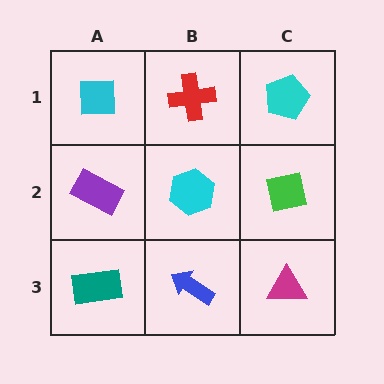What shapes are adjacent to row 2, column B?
A red cross (row 1, column B), a blue arrow (row 3, column B), a purple rectangle (row 2, column A), a green square (row 2, column C).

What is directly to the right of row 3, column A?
A blue arrow.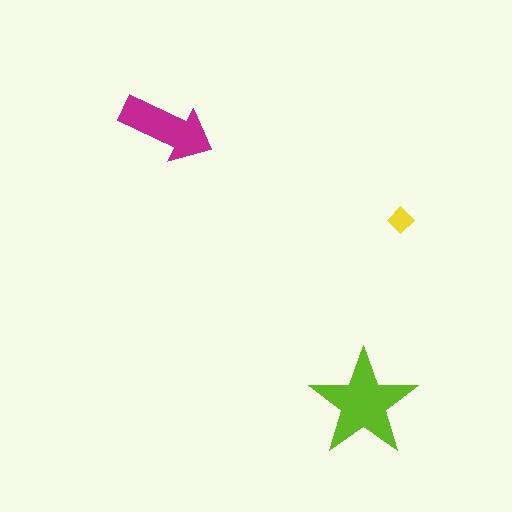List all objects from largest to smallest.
The lime star, the magenta arrow, the yellow diamond.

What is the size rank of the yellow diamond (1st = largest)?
3rd.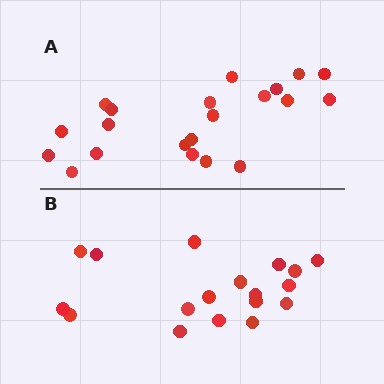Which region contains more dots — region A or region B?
Region A (the top region) has more dots.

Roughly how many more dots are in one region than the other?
Region A has just a few more — roughly 2 or 3 more dots than region B.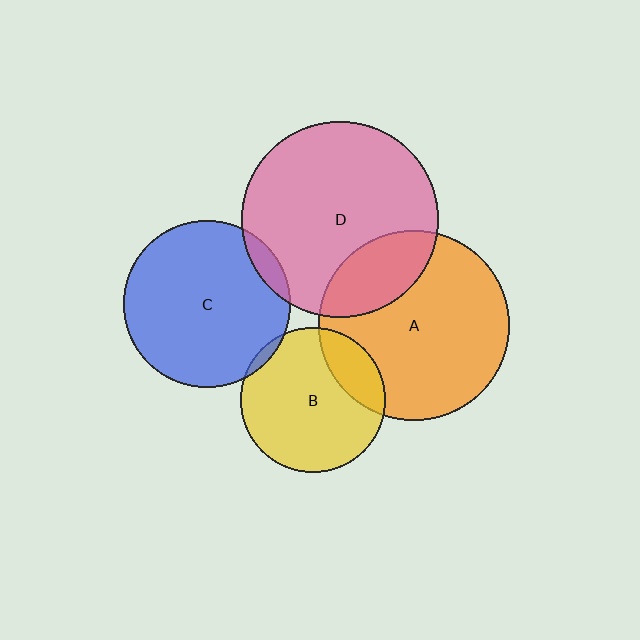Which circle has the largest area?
Circle D (pink).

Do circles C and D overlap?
Yes.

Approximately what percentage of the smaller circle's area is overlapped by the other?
Approximately 5%.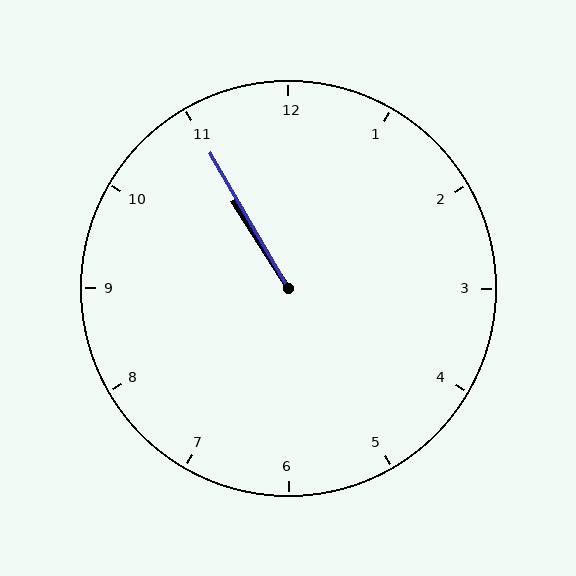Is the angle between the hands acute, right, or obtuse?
It is acute.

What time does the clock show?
10:55.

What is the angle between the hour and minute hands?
Approximately 2 degrees.